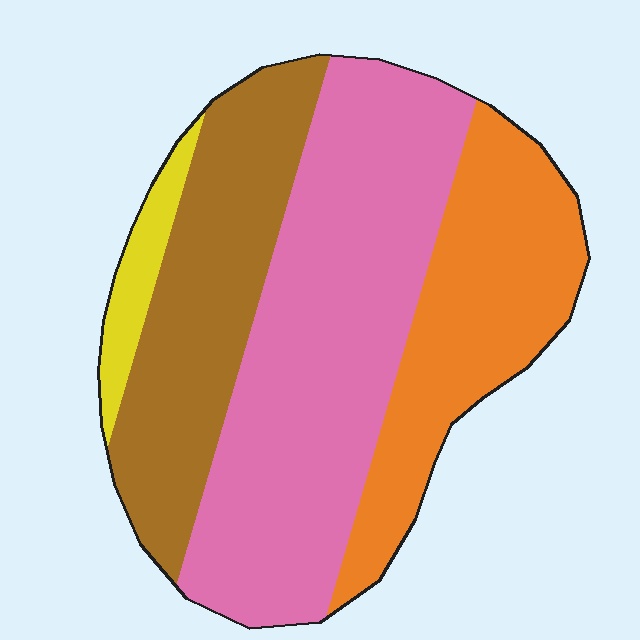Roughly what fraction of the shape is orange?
Orange covers roughly 25% of the shape.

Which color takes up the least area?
Yellow, at roughly 5%.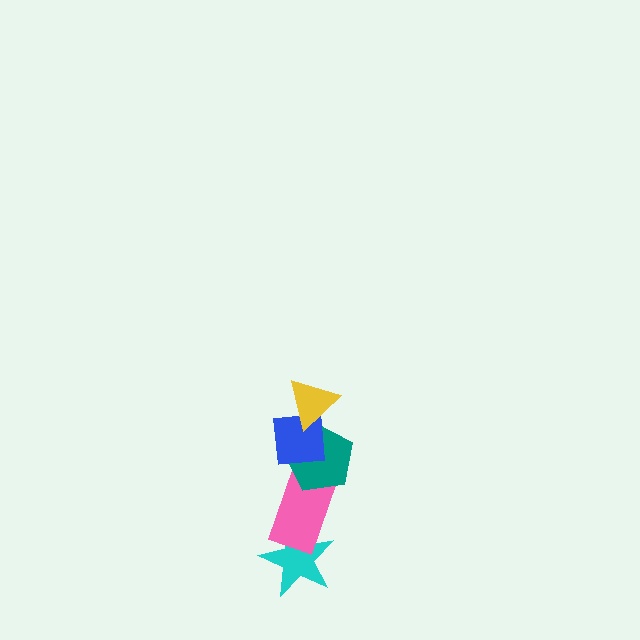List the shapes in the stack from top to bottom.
From top to bottom: the yellow triangle, the blue square, the teal pentagon, the pink rectangle, the cyan star.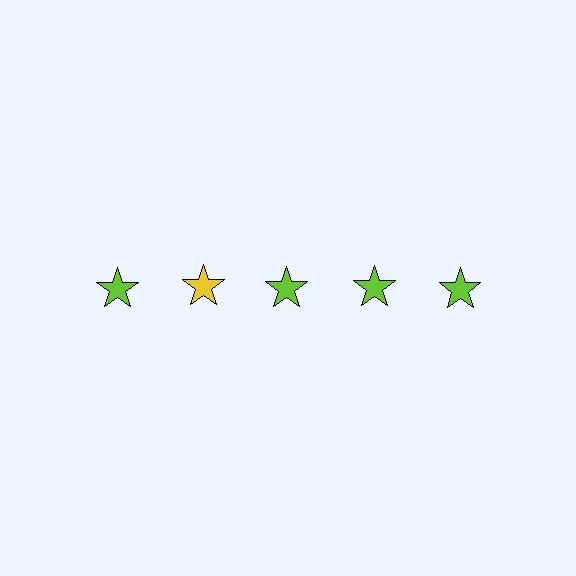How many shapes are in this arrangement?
There are 5 shapes arranged in a grid pattern.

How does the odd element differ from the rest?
It has a different color: yellow instead of lime.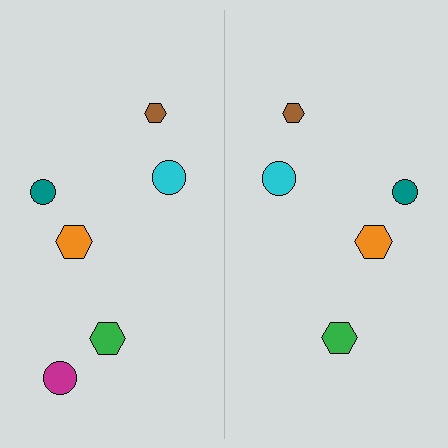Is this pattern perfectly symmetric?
No, the pattern is not perfectly symmetric. A magenta circle is missing from the right side.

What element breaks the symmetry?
A magenta circle is missing from the right side.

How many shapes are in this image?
There are 11 shapes in this image.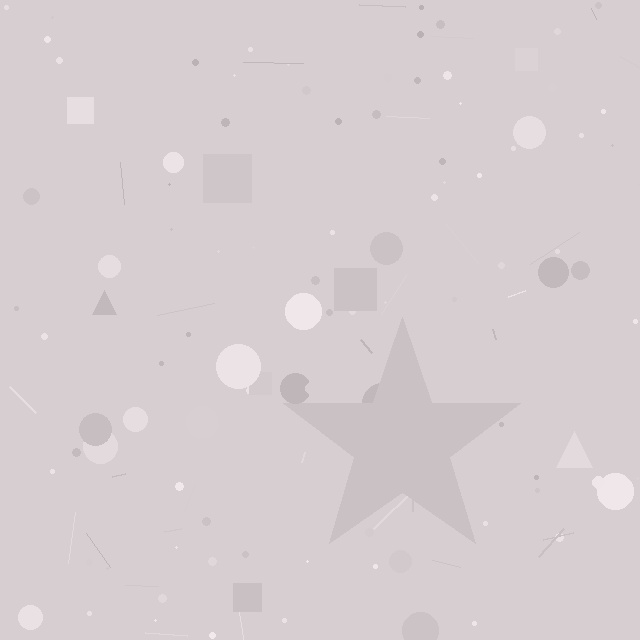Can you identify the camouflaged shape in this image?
The camouflaged shape is a star.